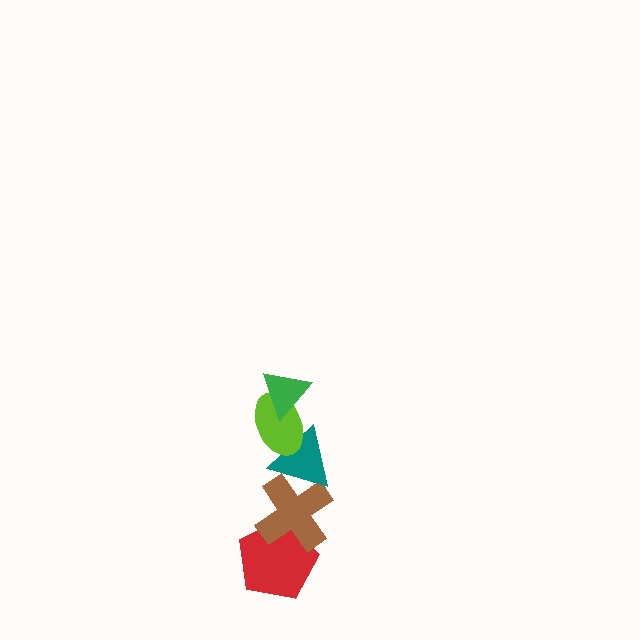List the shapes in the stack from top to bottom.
From top to bottom: the green triangle, the lime ellipse, the teal triangle, the brown cross, the red pentagon.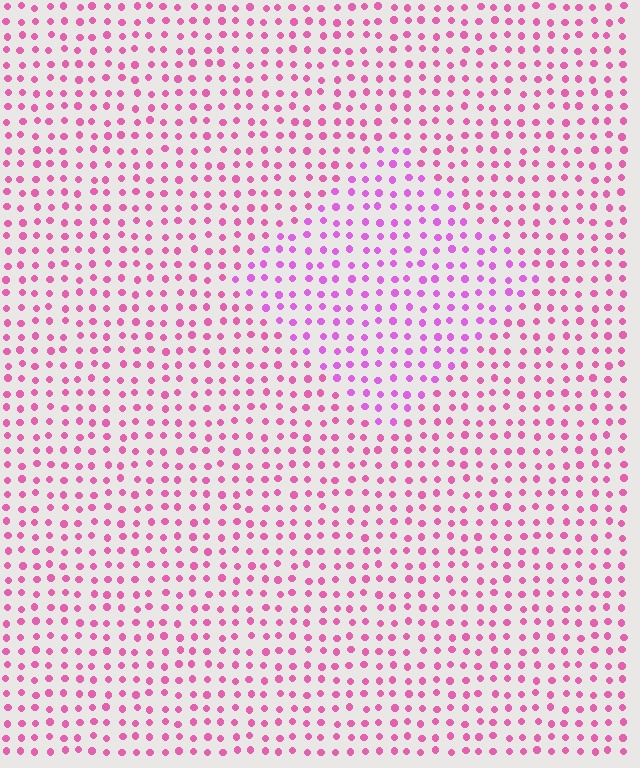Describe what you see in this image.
The image is filled with small pink elements in a uniform arrangement. A diamond-shaped region is visible where the elements are tinted to a slightly different hue, forming a subtle color boundary.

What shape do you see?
I see a diamond.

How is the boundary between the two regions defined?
The boundary is defined purely by a slight shift in hue (about 28 degrees). Spacing, size, and orientation are identical on both sides.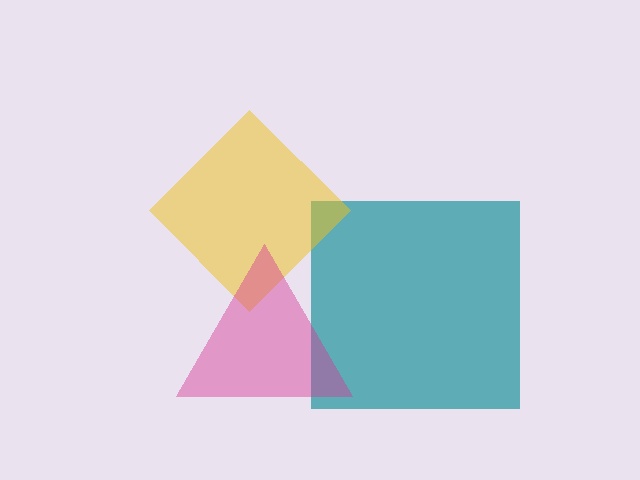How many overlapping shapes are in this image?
There are 3 overlapping shapes in the image.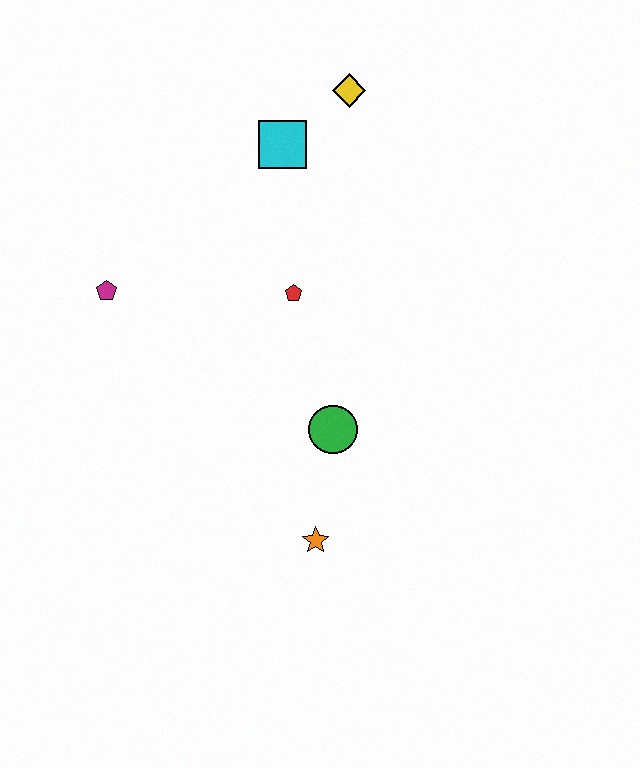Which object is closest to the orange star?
The green circle is closest to the orange star.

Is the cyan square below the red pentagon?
No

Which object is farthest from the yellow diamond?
The orange star is farthest from the yellow diamond.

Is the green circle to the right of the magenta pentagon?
Yes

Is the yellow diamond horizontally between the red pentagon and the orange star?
No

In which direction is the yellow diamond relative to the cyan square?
The yellow diamond is to the right of the cyan square.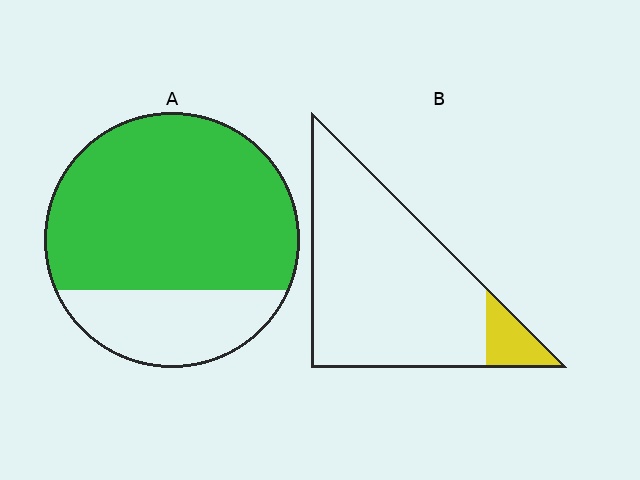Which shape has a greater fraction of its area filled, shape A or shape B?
Shape A.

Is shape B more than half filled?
No.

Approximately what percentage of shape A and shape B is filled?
A is approximately 75% and B is approximately 10%.